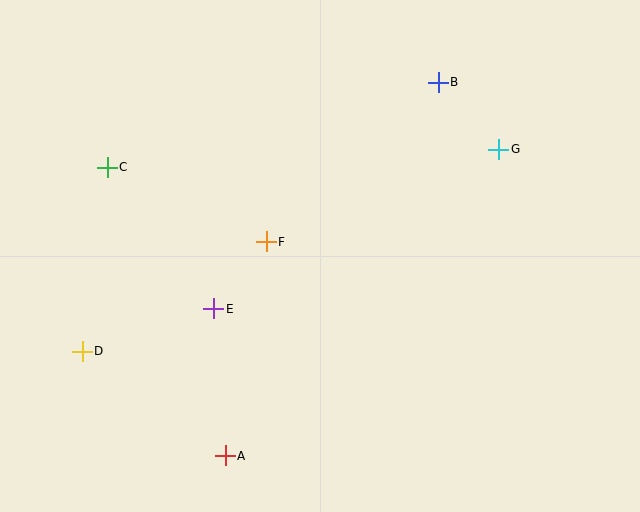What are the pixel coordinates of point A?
Point A is at (225, 456).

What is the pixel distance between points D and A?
The distance between D and A is 177 pixels.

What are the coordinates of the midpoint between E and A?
The midpoint between E and A is at (219, 382).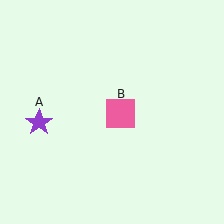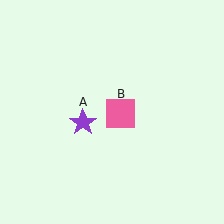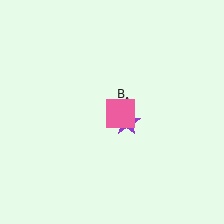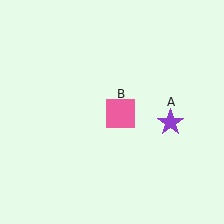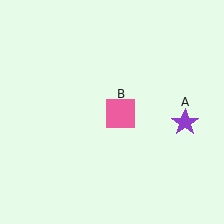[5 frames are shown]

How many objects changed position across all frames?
1 object changed position: purple star (object A).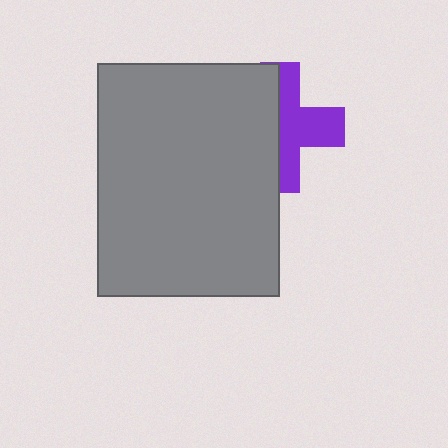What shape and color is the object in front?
The object in front is a gray rectangle.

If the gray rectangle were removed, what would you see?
You would see the complete purple cross.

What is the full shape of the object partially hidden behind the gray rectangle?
The partially hidden object is a purple cross.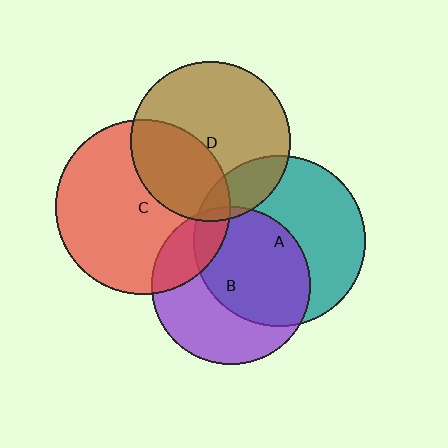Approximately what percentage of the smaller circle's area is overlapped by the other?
Approximately 5%.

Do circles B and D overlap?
Yes.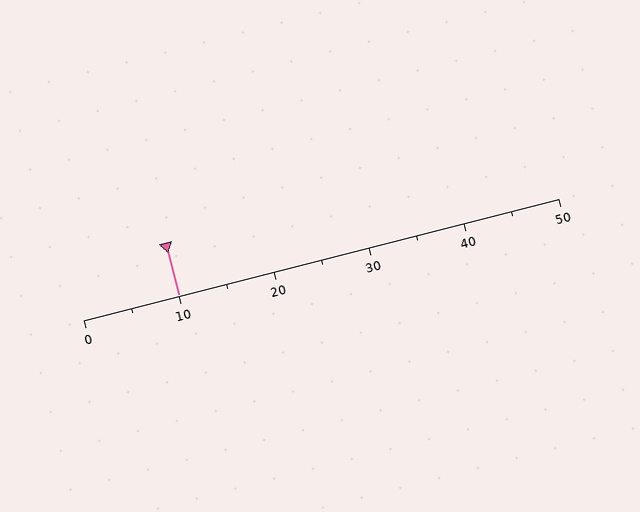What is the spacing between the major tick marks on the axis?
The major ticks are spaced 10 apart.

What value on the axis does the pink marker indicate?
The marker indicates approximately 10.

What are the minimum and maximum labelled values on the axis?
The axis runs from 0 to 50.